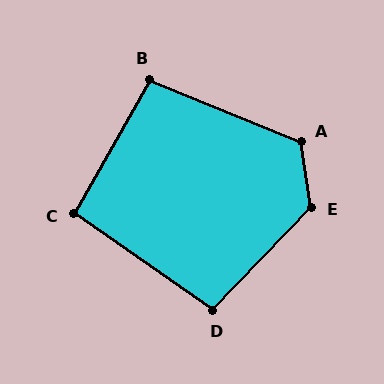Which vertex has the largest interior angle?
E, at approximately 127 degrees.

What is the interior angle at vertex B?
Approximately 97 degrees (obtuse).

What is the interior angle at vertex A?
Approximately 121 degrees (obtuse).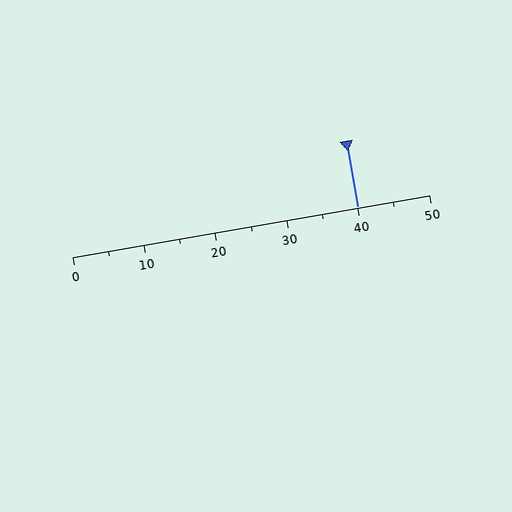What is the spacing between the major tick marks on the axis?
The major ticks are spaced 10 apart.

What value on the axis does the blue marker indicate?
The marker indicates approximately 40.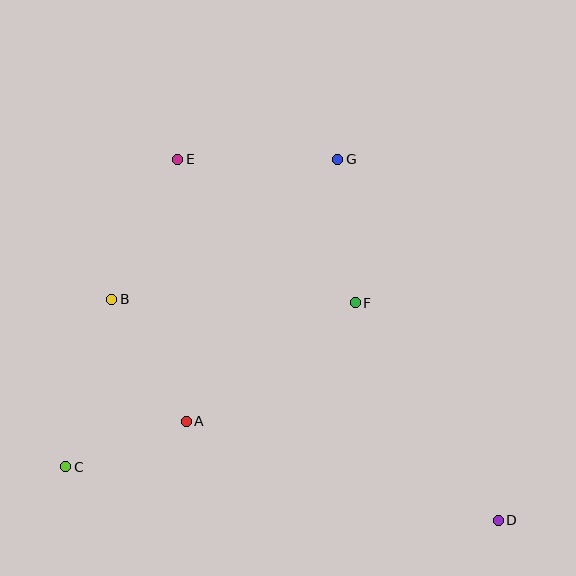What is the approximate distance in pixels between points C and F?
The distance between C and F is approximately 333 pixels.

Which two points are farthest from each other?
Points D and E are farthest from each other.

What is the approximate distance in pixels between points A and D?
The distance between A and D is approximately 327 pixels.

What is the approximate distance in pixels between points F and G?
The distance between F and G is approximately 145 pixels.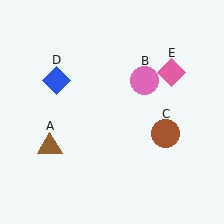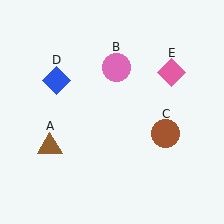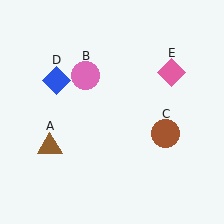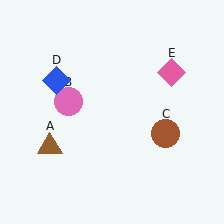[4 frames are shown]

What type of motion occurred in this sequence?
The pink circle (object B) rotated counterclockwise around the center of the scene.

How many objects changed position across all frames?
1 object changed position: pink circle (object B).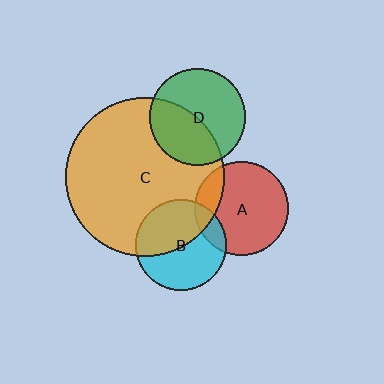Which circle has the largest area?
Circle C (orange).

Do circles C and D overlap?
Yes.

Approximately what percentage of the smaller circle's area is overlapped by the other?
Approximately 45%.